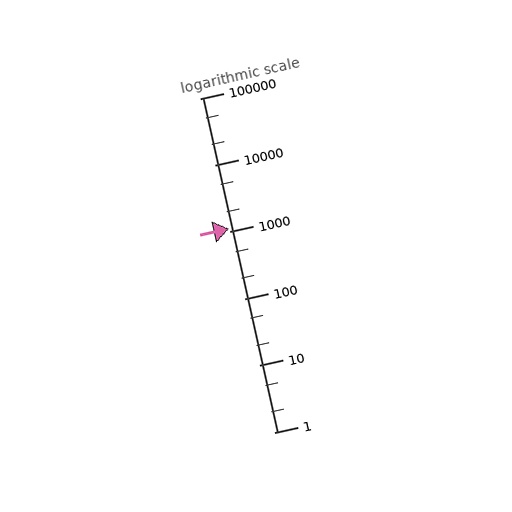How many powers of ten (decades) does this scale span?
The scale spans 5 decades, from 1 to 100000.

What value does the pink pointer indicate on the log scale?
The pointer indicates approximately 1100.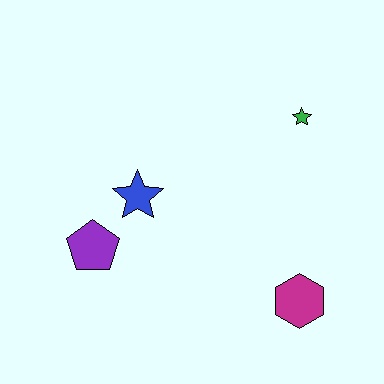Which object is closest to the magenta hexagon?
The green star is closest to the magenta hexagon.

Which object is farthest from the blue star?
The magenta hexagon is farthest from the blue star.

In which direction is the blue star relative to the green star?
The blue star is to the left of the green star.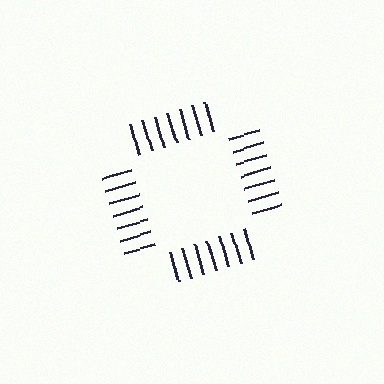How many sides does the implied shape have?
4 sides — the line-ends trace a square.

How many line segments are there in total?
28 — 7 along each of the 4 edges.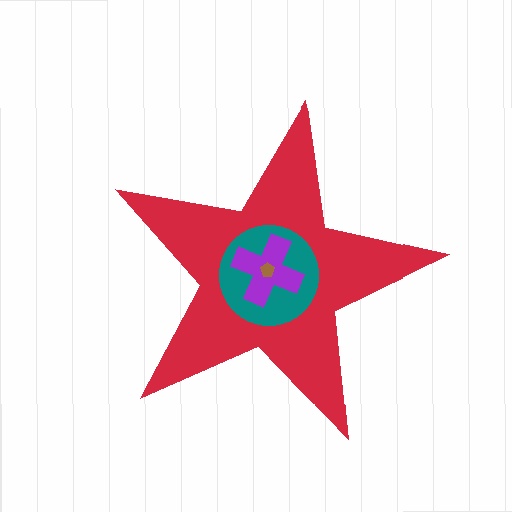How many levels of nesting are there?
4.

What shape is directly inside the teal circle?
The purple cross.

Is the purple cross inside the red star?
Yes.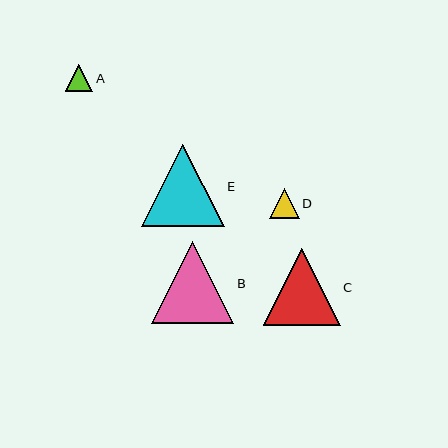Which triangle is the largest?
Triangle E is the largest with a size of approximately 83 pixels.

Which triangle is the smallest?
Triangle A is the smallest with a size of approximately 28 pixels.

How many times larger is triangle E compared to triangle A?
Triangle E is approximately 3.0 times the size of triangle A.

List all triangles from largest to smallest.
From largest to smallest: E, B, C, D, A.